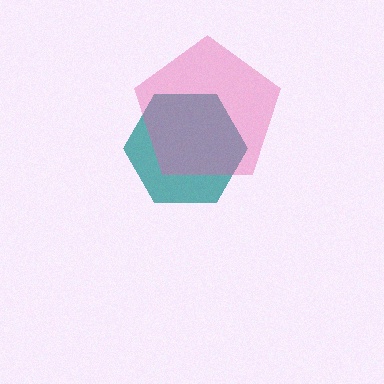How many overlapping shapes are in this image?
There are 2 overlapping shapes in the image.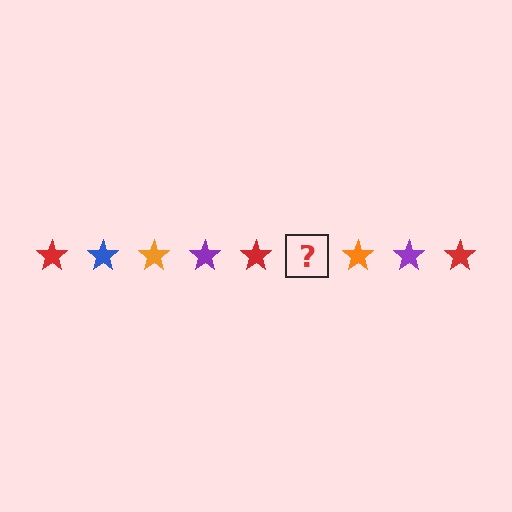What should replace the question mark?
The question mark should be replaced with a blue star.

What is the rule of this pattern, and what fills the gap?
The rule is that the pattern cycles through red, blue, orange, purple stars. The gap should be filled with a blue star.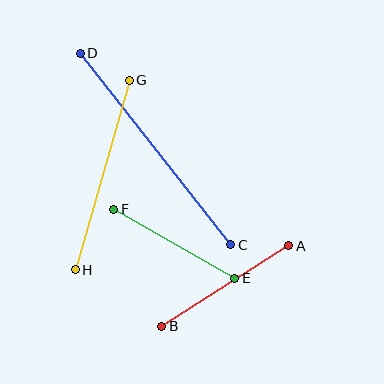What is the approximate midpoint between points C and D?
The midpoint is at approximately (156, 149) pixels.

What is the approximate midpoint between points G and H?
The midpoint is at approximately (102, 175) pixels.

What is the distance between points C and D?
The distance is approximately 243 pixels.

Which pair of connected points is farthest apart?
Points C and D are farthest apart.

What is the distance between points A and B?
The distance is approximately 151 pixels.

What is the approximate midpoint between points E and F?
The midpoint is at approximately (174, 244) pixels.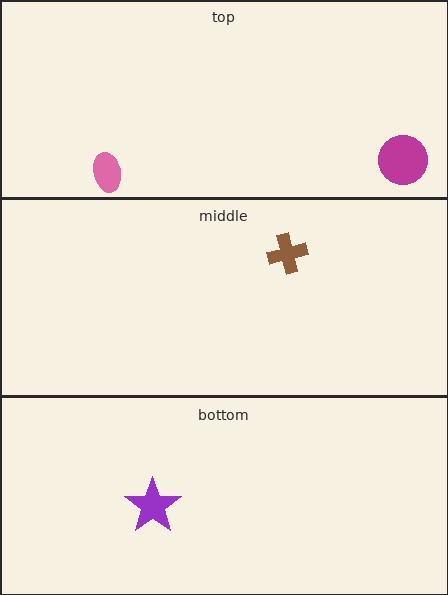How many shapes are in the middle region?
1.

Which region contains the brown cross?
The middle region.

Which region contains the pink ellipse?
The top region.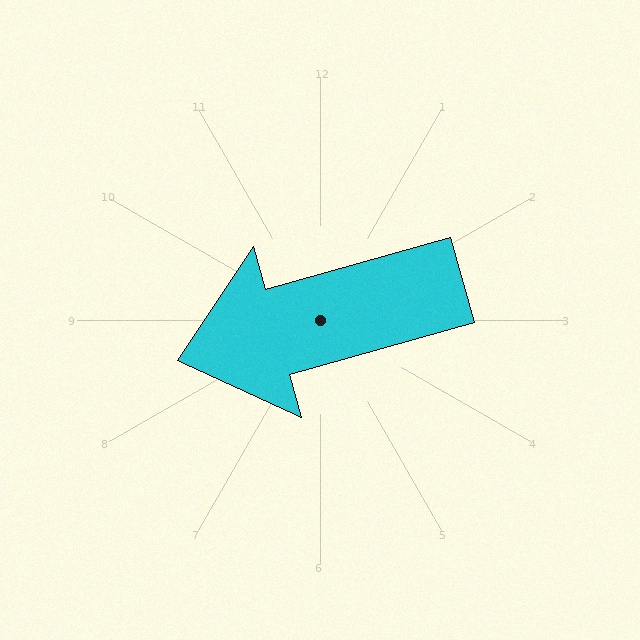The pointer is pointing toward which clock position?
Roughly 8 o'clock.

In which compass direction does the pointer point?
West.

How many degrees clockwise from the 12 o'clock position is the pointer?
Approximately 254 degrees.